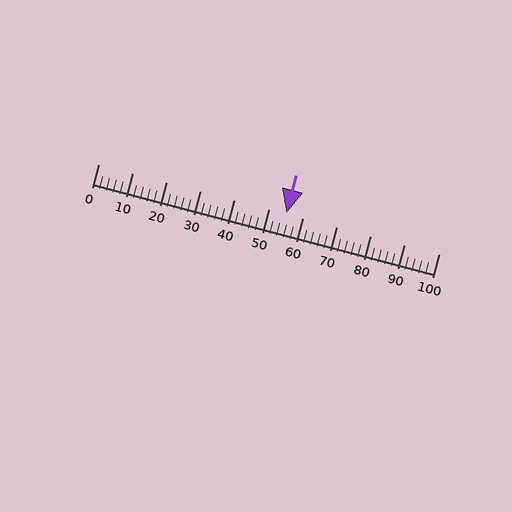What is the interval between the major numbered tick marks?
The major tick marks are spaced 10 units apart.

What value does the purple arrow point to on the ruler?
The purple arrow points to approximately 55.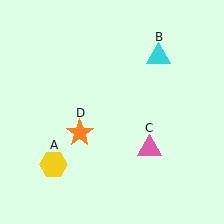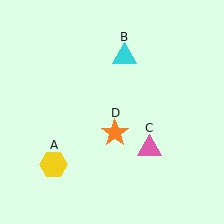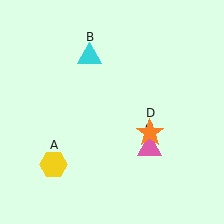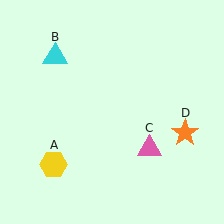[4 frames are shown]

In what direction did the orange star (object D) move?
The orange star (object D) moved right.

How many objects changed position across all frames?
2 objects changed position: cyan triangle (object B), orange star (object D).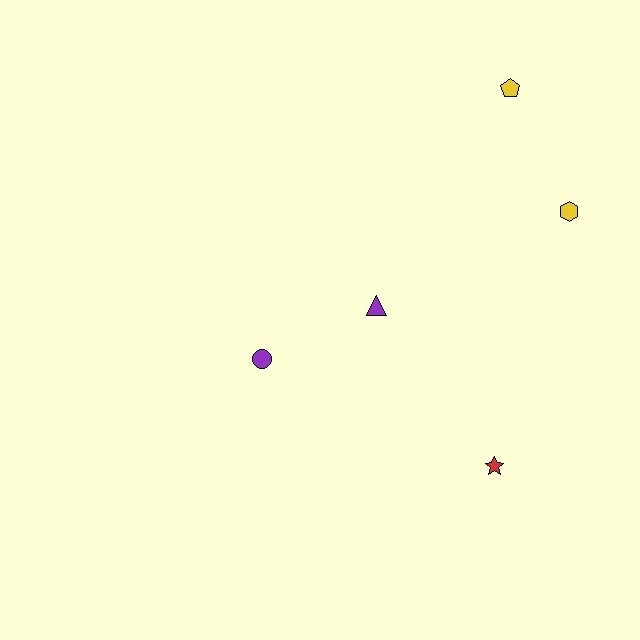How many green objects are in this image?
There are no green objects.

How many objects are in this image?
There are 5 objects.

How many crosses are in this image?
There are no crosses.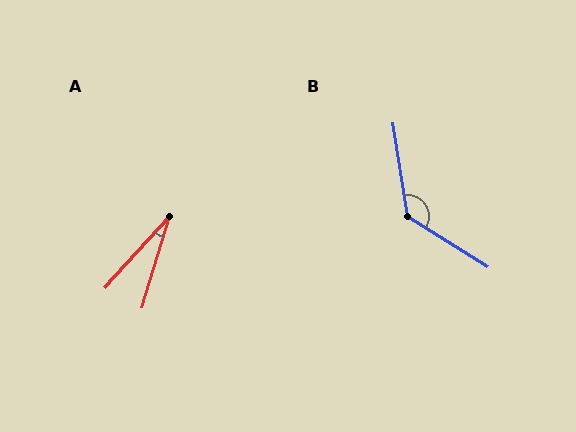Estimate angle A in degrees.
Approximately 25 degrees.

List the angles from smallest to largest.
A (25°), B (131°).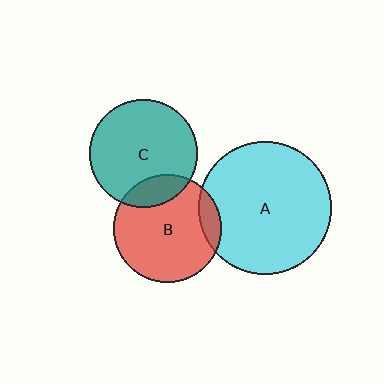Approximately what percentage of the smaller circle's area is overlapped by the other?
Approximately 10%.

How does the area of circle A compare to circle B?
Approximately 1.5 times.